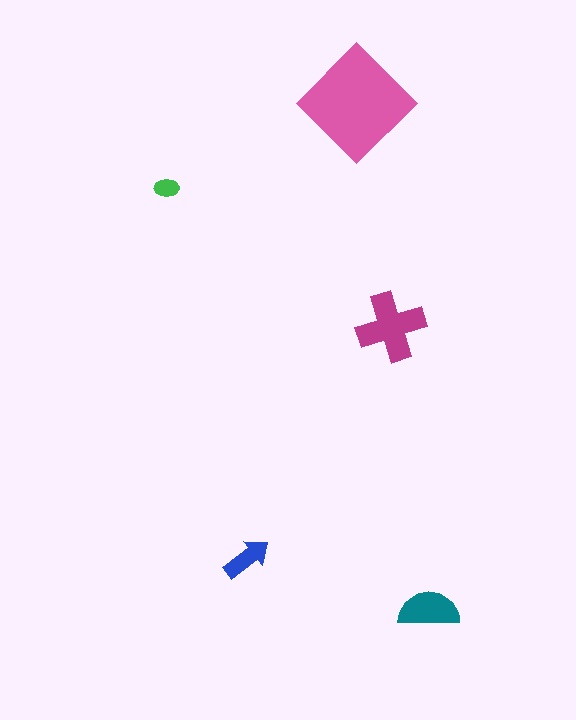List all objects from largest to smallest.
The pink diamond, the magenta cross, the teal semicircle, the blue arrow, the green ellipse.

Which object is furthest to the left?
The green ellipse is leftmost.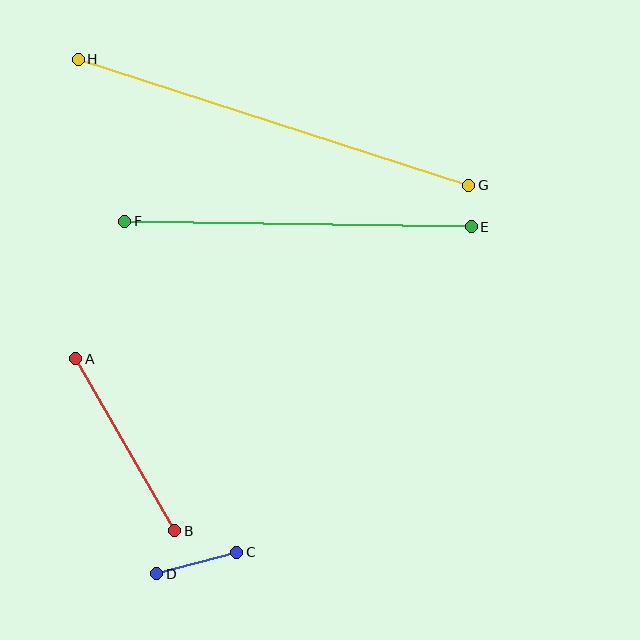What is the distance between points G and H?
The distance is approximately 410 pixels.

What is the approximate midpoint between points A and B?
The midpoint is at approximately (125, 445) pixels.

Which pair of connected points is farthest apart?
Points G and H are farthest apart.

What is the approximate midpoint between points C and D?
The midpoint is at approximately (197, 563) pixels.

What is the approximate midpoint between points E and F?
The midpoint is at approximately (298, 224) pixels.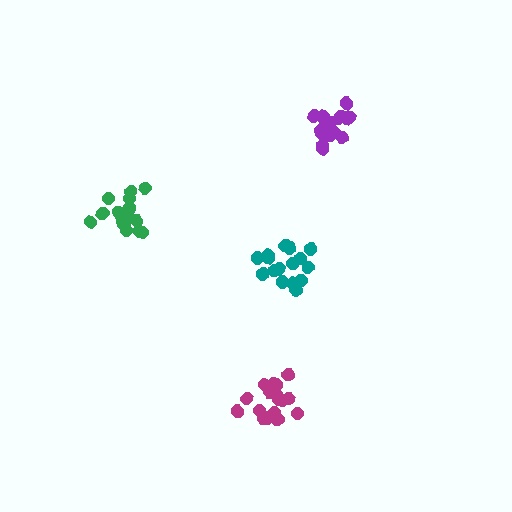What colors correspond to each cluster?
The clusters are colored: green, purple, teal, magenta.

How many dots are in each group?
Group 1: 18 dots, Group 2: 20 dots, Group 3: 18 dots, Group 4: 17 dots (73 total).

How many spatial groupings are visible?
There are 4 spatial groupings.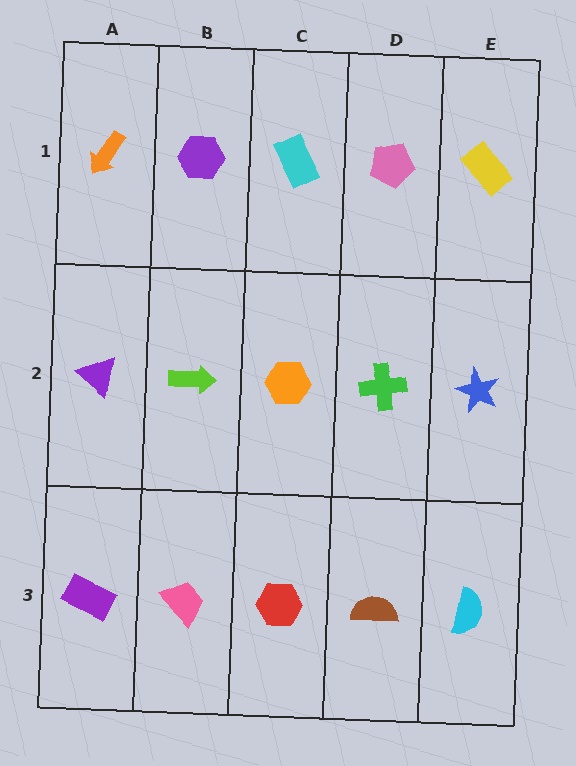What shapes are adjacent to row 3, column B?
A lime arrow (row 2, column B), a purple rectangle (row 3, column A), a red hexagon (row 3, column C).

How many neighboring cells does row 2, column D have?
4.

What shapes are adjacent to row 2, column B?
A purple hexagon (row 1, column B), a pink trapezoid (row 3, column B), a purple triangle (row 2, column A), an orange hexagon (row 2, column C).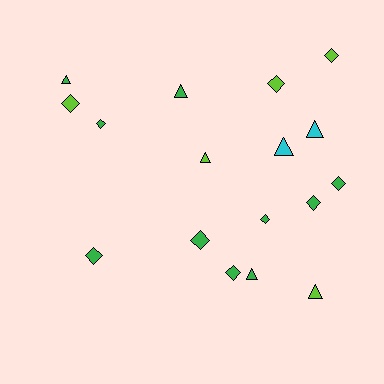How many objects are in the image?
There are 17 objects.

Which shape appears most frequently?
Diamond, with 10 objects.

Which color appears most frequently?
Green, with 10 objects.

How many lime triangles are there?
There are 2 lime triangles.